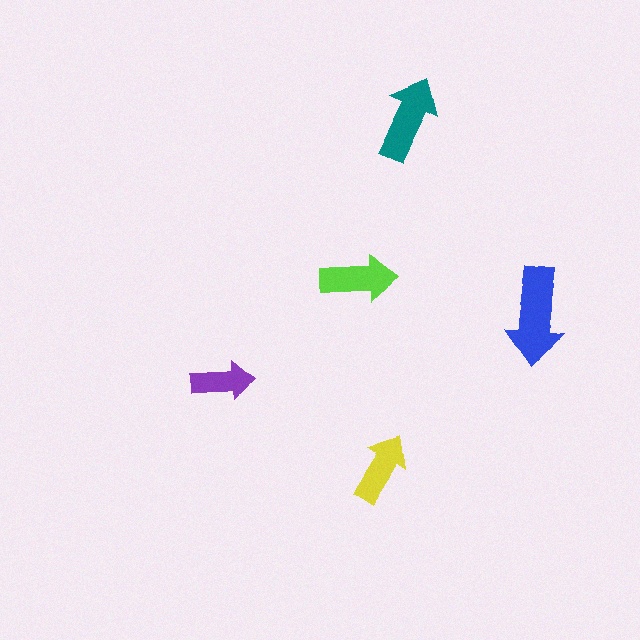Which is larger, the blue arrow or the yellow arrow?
The blue one.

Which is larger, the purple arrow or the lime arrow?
The lime one.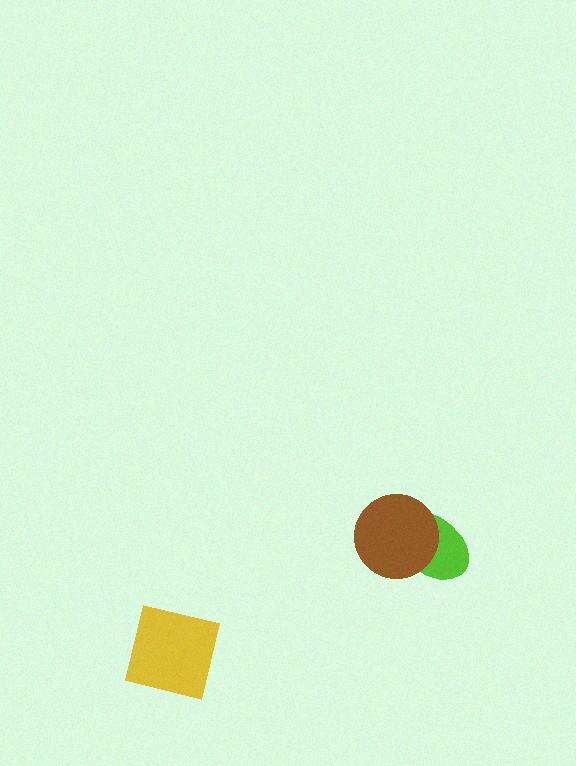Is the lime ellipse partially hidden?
Yes, it is partially covered by another shape.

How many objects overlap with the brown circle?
1 object overlaps with the brown circle.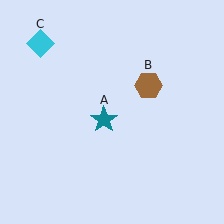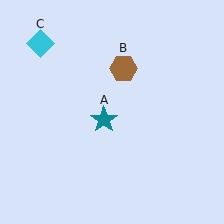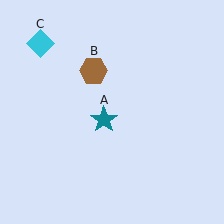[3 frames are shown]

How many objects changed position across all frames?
1 object changed position: brown hexagon (object B).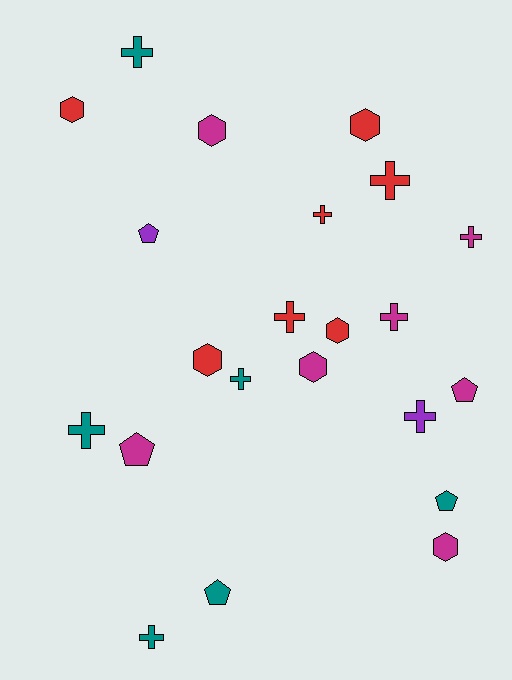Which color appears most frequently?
Red, with 7 objects.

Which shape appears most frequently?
Cross, with 10 objects.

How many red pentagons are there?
There are no red pentagons.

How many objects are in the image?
There are 22 objects.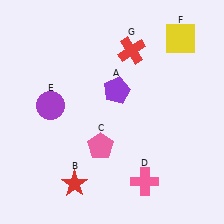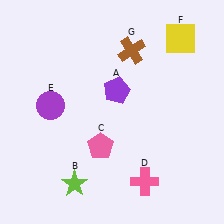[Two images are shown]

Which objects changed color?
B changed from red to lime. G changed from red to brown.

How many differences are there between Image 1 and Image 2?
There are 2 differences between the two images.